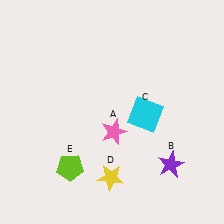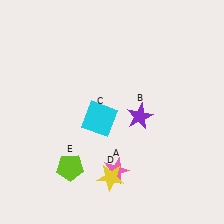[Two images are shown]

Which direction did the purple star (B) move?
The purple star (B) moved up.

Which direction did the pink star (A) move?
The pink star (A) moved down.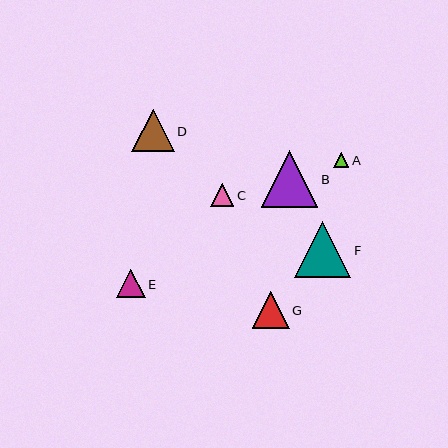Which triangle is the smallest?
Triangle A is the smallest with a size of approximately 15 pixels.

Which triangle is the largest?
Triangle B is the largest with a size of approximately 57 pixels.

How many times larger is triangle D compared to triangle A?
Triangle D is approximately 2.8 times the size of triangle A.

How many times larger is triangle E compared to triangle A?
Triangle E is approximately 1.9 times the size of triangle A.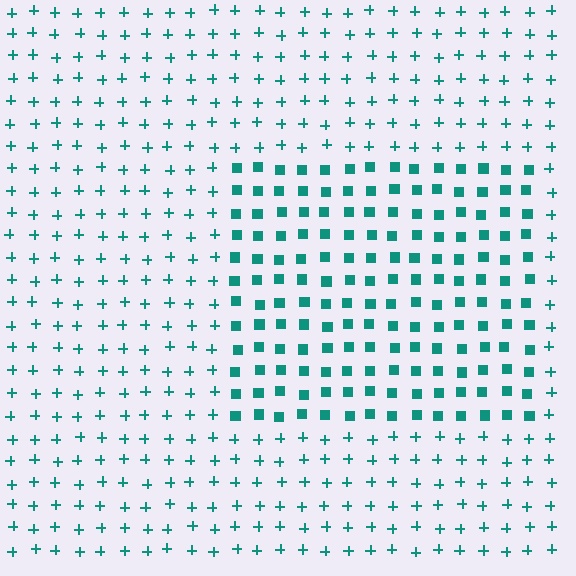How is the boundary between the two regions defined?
The boundary is defined by a change in element shape: squares inside vs. plus signs outside. All elements share the same color and spacing.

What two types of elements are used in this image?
The image uses squares inside the rectangle region and plus signs outside it.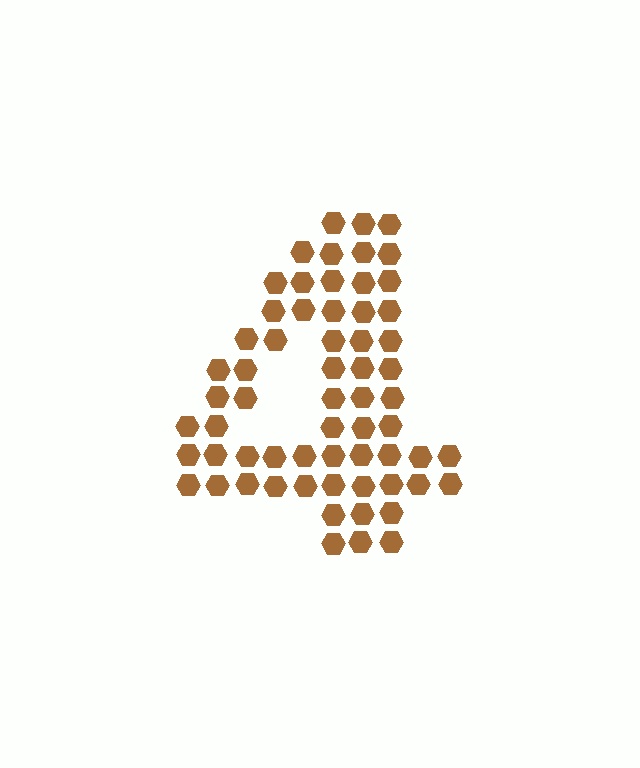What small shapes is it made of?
It is made of small hexagons.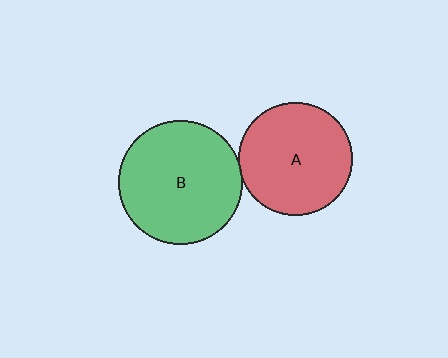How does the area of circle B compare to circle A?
Approximately 1.2 times.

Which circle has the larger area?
Circle B (green).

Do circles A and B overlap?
Yes.